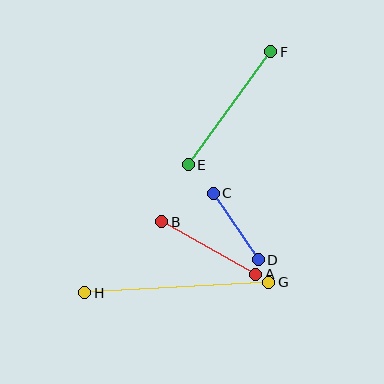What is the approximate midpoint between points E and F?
The midpoint is at approximately (229, 108) pixels.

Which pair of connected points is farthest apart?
Points G and H are farthest apart.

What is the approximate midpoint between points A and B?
The midpoint is at approximately (209, 248) pixels.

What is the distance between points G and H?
The distance is approximately 184 pixels.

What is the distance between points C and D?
The distance is approximately 80 pixels.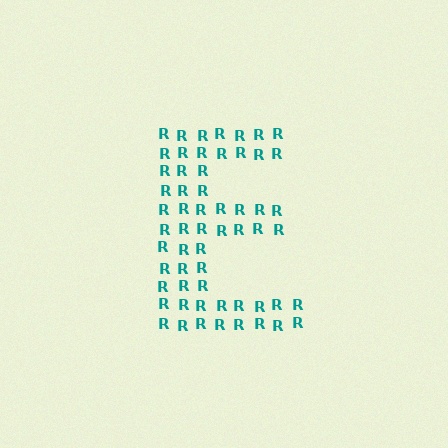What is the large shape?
The large shape is the letter E.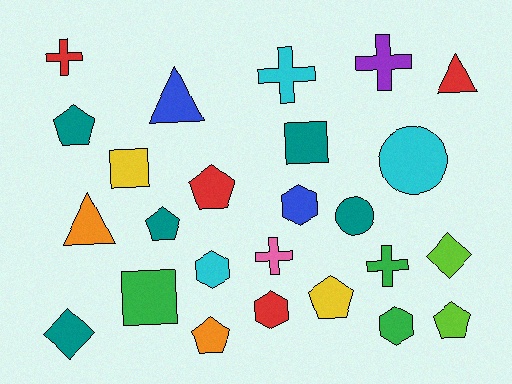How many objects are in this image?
There are 25 objects.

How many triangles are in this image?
There are 3 triangles.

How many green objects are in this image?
There are 3 green objects.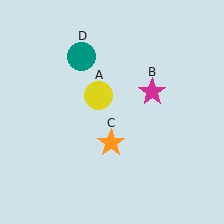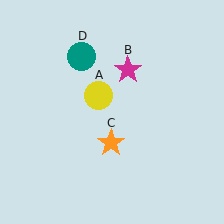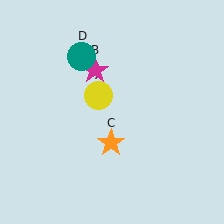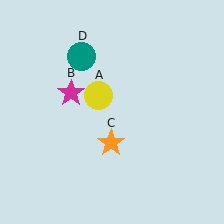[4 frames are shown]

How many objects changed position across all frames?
1 object changed position: magenta star (object B).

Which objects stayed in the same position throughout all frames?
Yellow circle (object A) and orange star (object C) and teal circle (object D) remained stationary.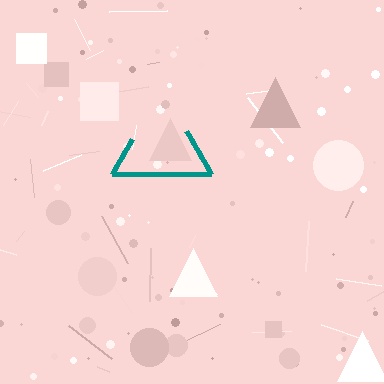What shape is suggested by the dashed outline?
The dashed outline suggests a triangle.